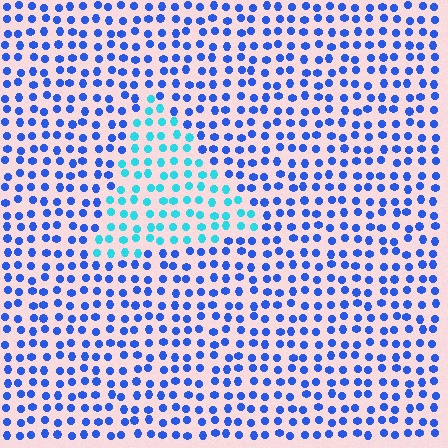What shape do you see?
I see a triangle.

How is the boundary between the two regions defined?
The boundary is defined purely by a slight shift in hue (about 41 degrees). Spacing, size, and orientation are identical on both sides.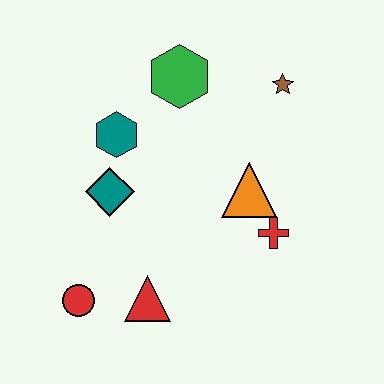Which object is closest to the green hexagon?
The teal hexagon is closest to the green hexagon.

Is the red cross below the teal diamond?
Yes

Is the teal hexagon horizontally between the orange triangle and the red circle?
Yes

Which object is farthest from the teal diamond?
The brown star is farthest from the teal diamond.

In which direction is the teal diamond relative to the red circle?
The teal diamond is above the red circle.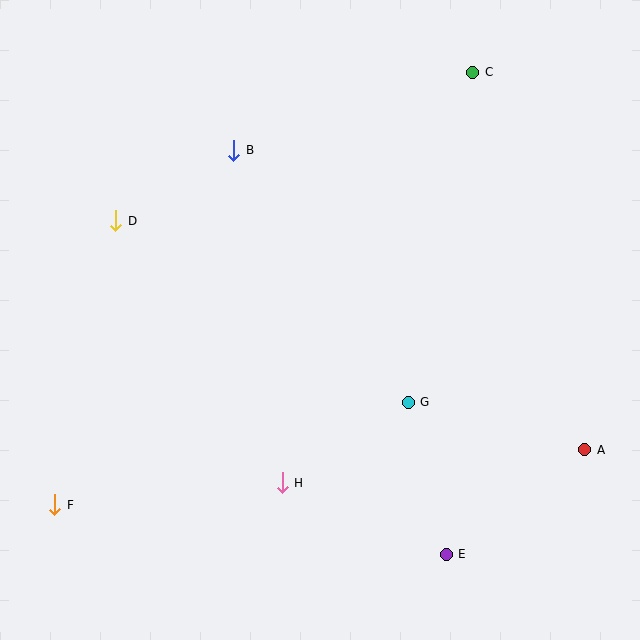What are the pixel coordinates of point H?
Point H is at (282, 483).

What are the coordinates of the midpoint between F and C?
The midpoint between F and C is at (264, 289).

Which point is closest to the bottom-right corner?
Point A is closest to the bottom-right corner.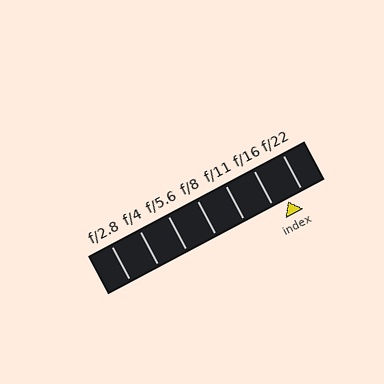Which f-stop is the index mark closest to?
The index mark is closest to f/16.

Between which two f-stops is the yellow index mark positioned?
The index mark is between f/16 and f/22.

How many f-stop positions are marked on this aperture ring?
There are 7 f-stop positions marked.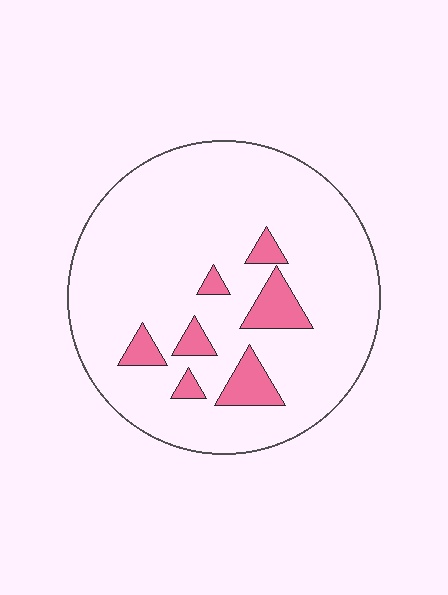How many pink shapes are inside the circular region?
7.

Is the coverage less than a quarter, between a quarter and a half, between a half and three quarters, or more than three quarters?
Less than a quarter.